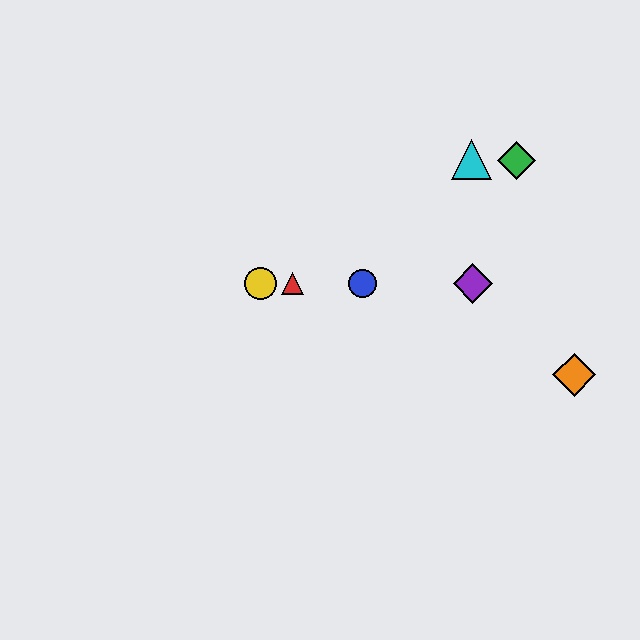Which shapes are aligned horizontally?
The red triangle, the blue circle, the yellow circle, the purple diamond are aligned horizontally.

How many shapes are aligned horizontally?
4 shapes (the red triangle, the blue circle, the yellow circle, the purple diamond) are aligned horizontally.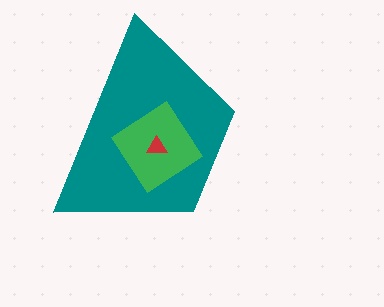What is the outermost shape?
The teal trapezoid.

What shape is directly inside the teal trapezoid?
The green diamond.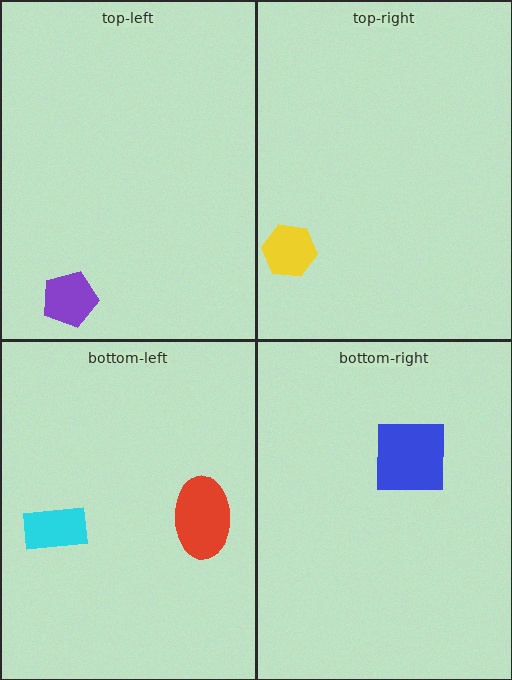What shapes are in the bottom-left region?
The red ellipse, the cyan rectangle.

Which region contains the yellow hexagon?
The top-right region.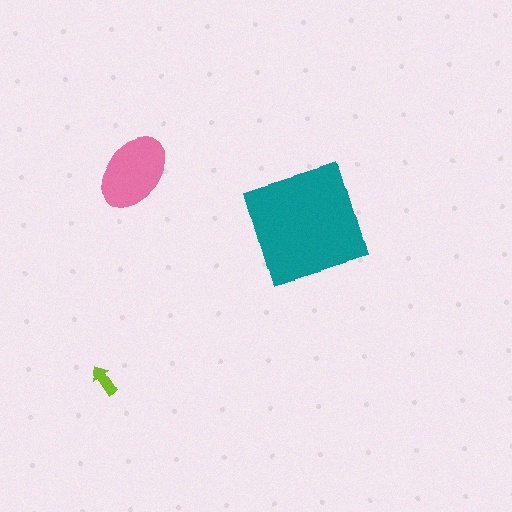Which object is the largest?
The teal square.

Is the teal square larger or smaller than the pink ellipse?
Larger.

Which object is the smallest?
The lime arrow.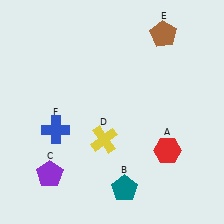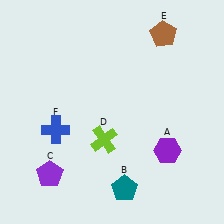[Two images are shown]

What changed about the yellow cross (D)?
In Image 1, D is yellow. In Image 2, it changed to lime.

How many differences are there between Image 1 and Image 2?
There are 2 differences between the two images.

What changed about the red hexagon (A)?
In Image 1, A is red. In Image 2, it changed to purple.